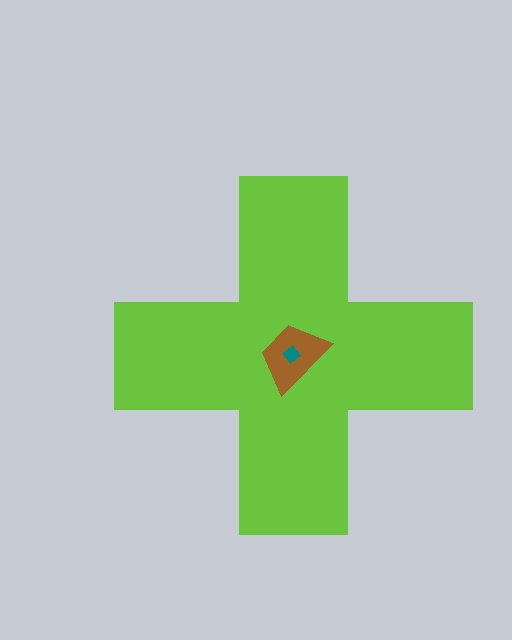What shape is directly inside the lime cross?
The brown trapezoid.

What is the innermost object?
The teal diamond.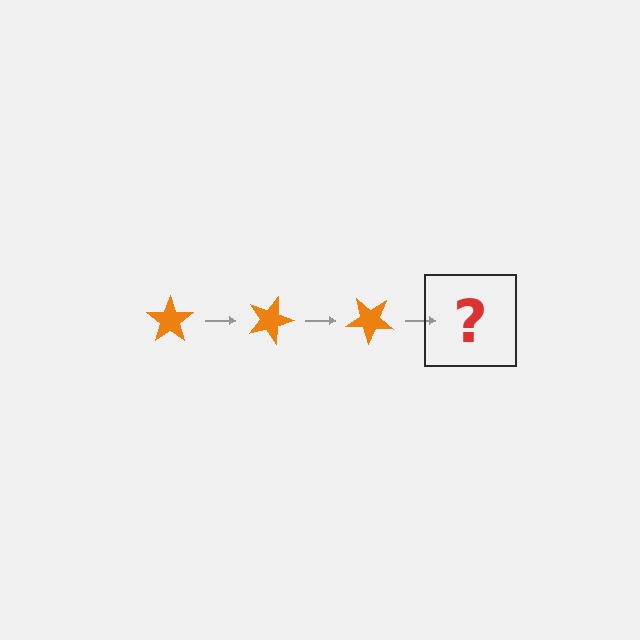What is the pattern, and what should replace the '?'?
The pattern is that the star rotates 20 degrees each step. The '?' should be an orange star rotated 60 degrees.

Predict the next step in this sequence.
The next step is an orange star rotated 60 degrees.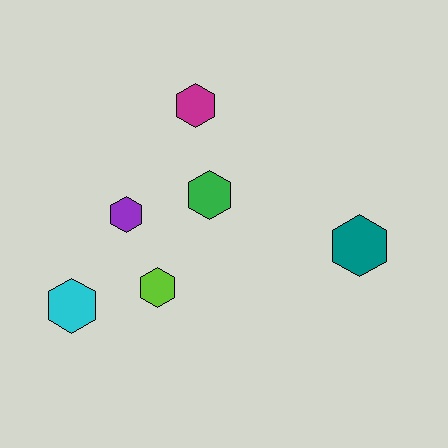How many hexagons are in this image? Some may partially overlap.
There are 6 hexagons.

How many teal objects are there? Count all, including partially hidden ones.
There is 1 teal object.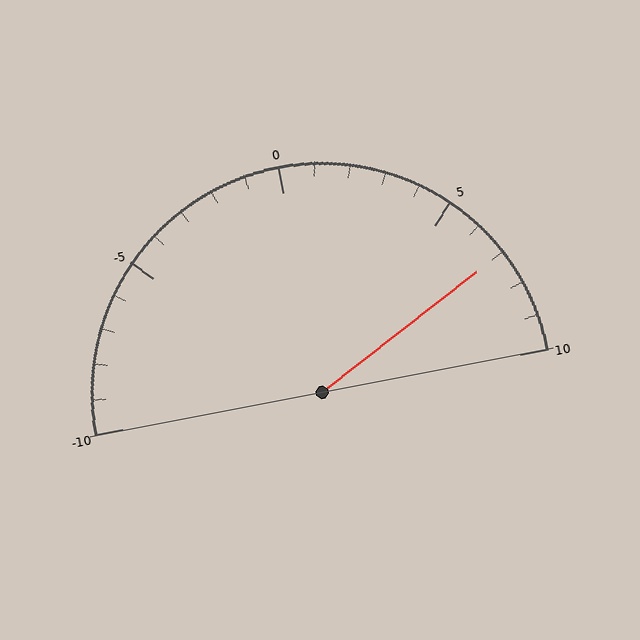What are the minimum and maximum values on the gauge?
The gauge ranges from -10 to 10.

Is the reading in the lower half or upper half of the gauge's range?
The reading is in the upper half of the range (-10 to 10).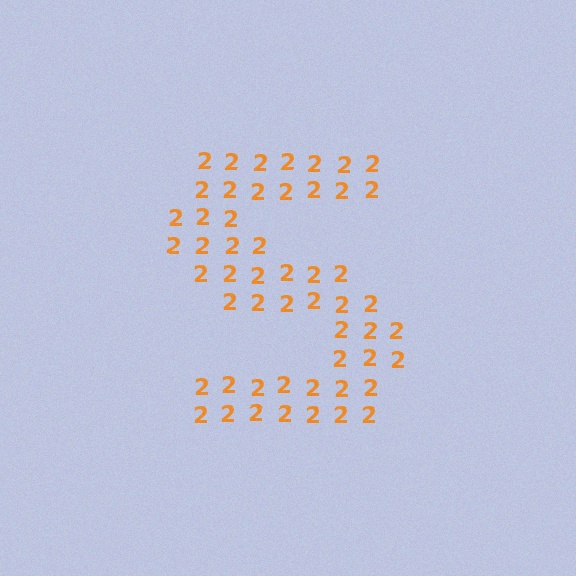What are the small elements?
The small elements are digit 2's.